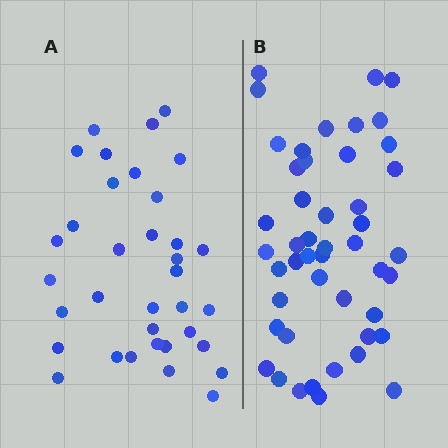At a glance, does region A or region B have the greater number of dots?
Region B (the right region) has more dots.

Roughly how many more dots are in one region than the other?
Region B has roughly 12 or so more dots than region A.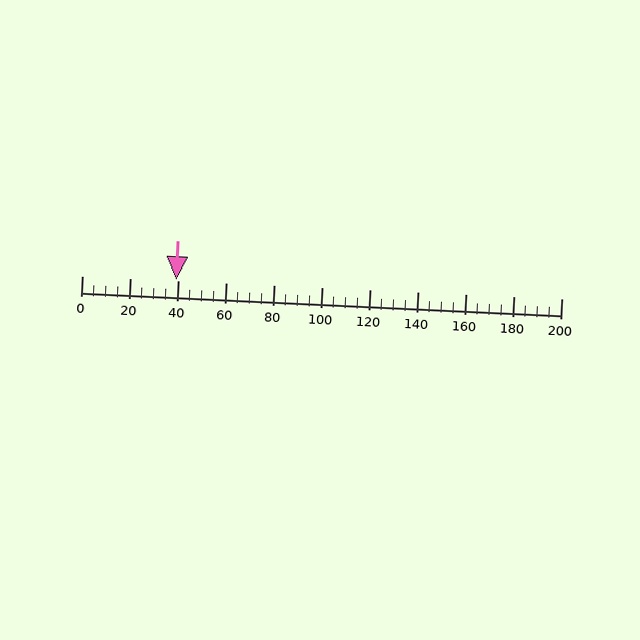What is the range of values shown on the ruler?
The ruler shows values from 0 to 200.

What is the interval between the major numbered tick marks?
The major tick marks are spaced 20 units apart.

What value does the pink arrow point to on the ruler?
The pink arrow points to approximately 39.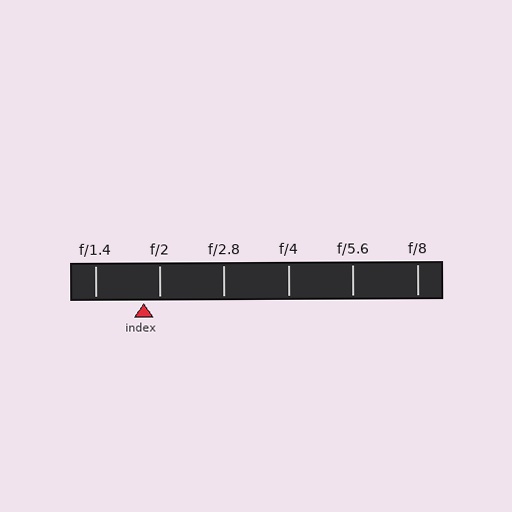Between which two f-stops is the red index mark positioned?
The index mark is between f/1.4 and f/2.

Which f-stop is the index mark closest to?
The index mark is closest to f/2.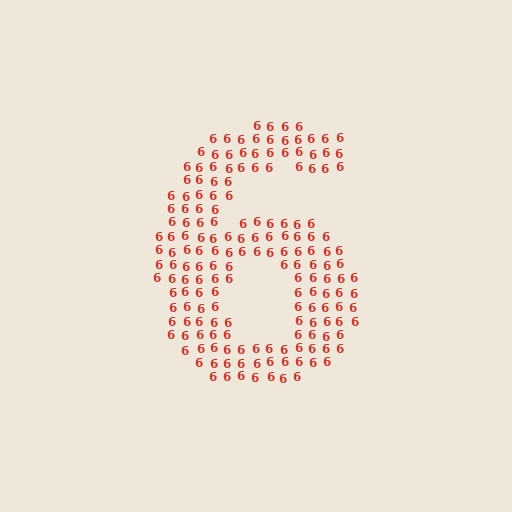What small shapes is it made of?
It is made of small digit 6's.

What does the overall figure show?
The overall figure shows the digit 6.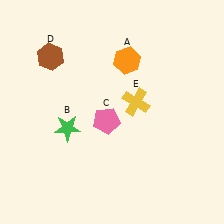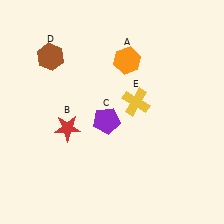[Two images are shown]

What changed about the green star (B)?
In Image 1, B is green. In Image 2, it changed to red.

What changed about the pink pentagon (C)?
In Image 1, C is pink. In Image 2, it changed to purple.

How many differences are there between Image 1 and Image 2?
There are 2 differences between the two images.